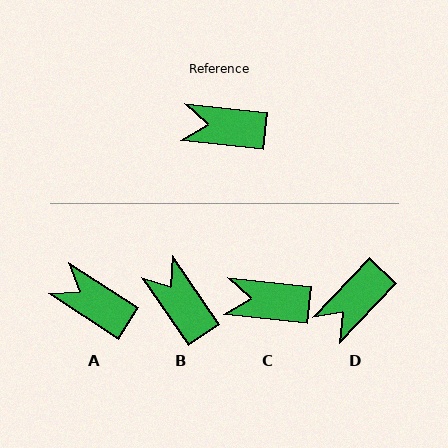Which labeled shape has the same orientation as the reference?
C.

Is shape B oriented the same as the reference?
No, it is off by about 49 degrees.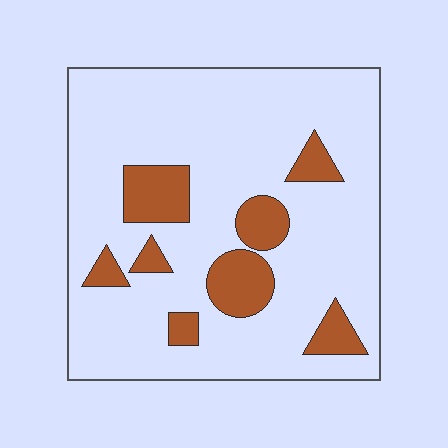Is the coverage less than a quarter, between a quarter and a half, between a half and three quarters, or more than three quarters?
Less than a quarter.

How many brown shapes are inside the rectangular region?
8.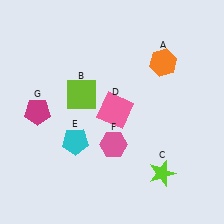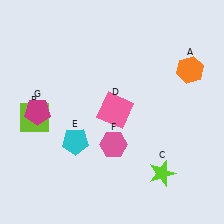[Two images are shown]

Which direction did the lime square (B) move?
The lime square (B) moved left.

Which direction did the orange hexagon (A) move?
The orange hexagon (A) moved right.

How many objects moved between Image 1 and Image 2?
2 objects moved between the two images.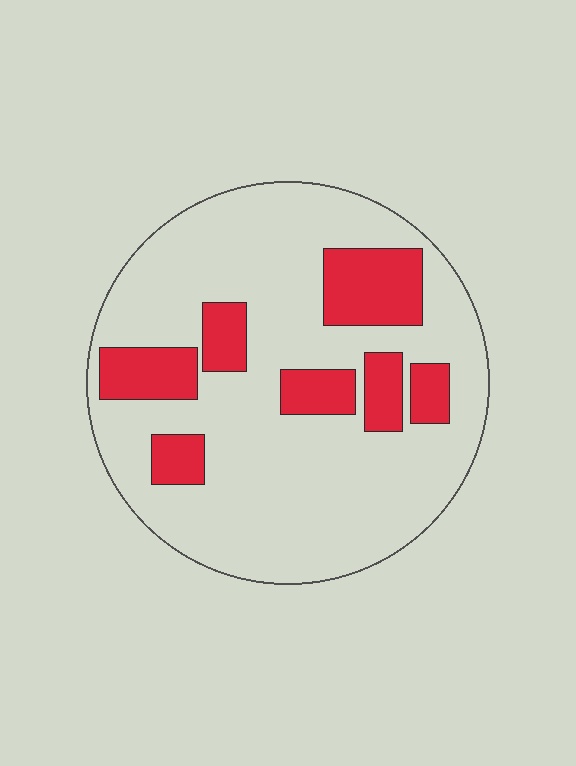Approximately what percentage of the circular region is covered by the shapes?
Approximately 20%.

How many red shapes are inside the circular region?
7.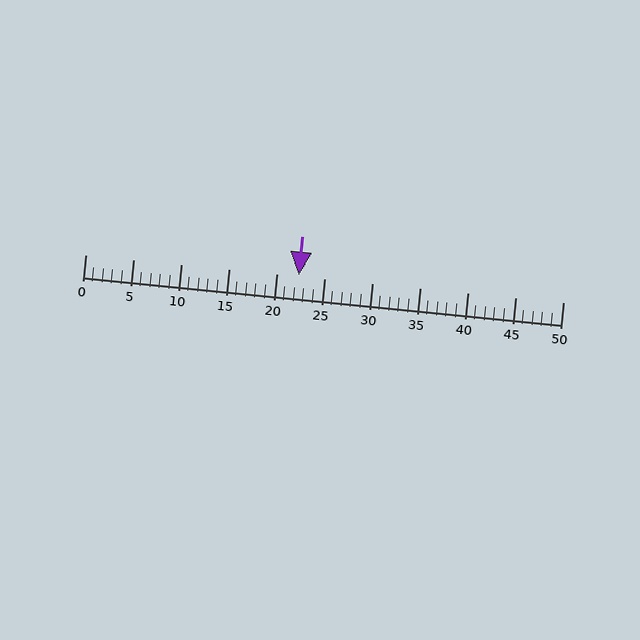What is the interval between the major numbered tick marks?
The major tick marks are spaced 5 units apart.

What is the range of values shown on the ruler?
The ruler shows values from 0 to 50.